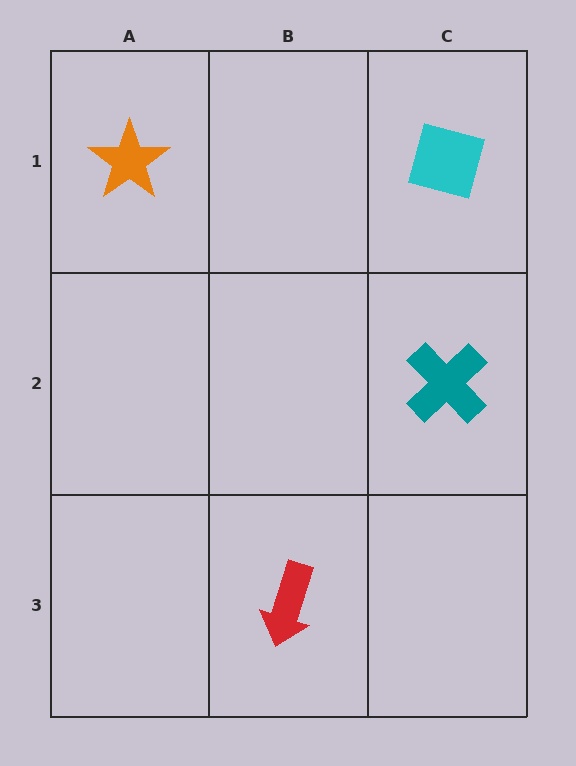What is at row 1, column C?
A cyan square.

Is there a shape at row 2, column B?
No, that cell is empty.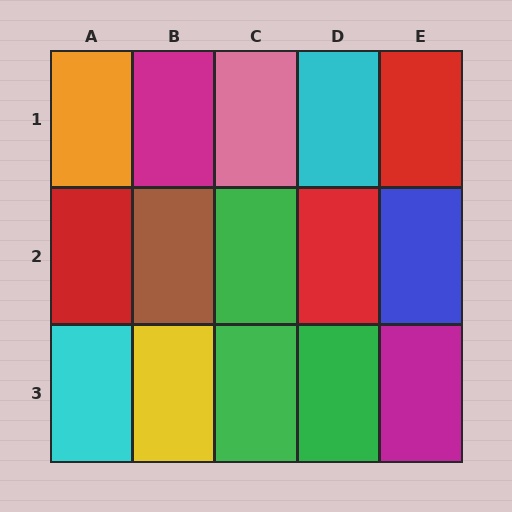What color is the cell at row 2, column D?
Red.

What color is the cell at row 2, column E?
Blue.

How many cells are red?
3 cells are red.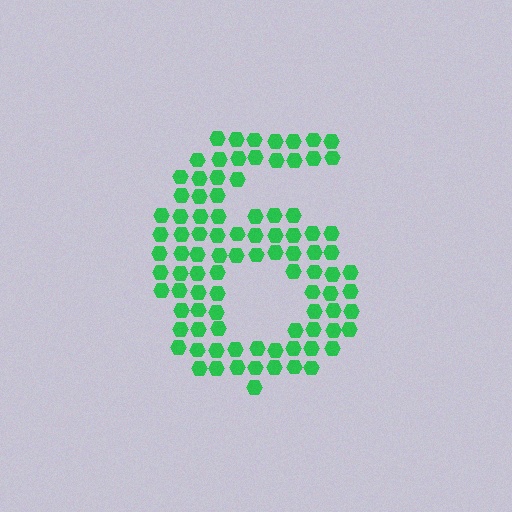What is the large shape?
The large shape is the digit 6.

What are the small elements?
The small elements are hexagons.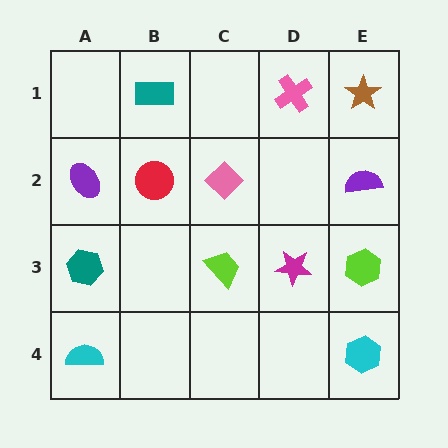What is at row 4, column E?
A cyan hexagon.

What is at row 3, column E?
A lime hexagon.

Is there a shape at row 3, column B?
No, that cell is empty.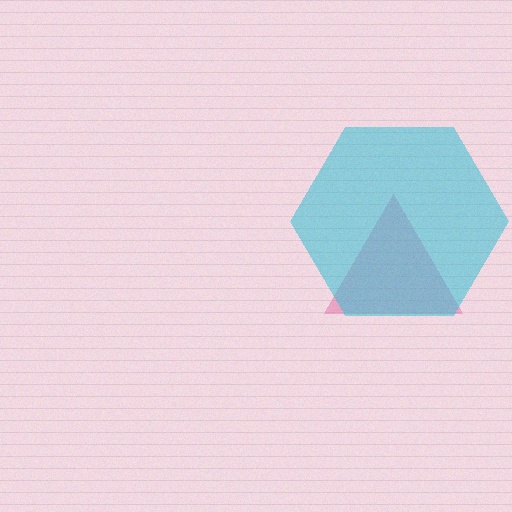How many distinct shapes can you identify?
There are 2 distinct shapes: a pink triangle, a cyan hexagon.